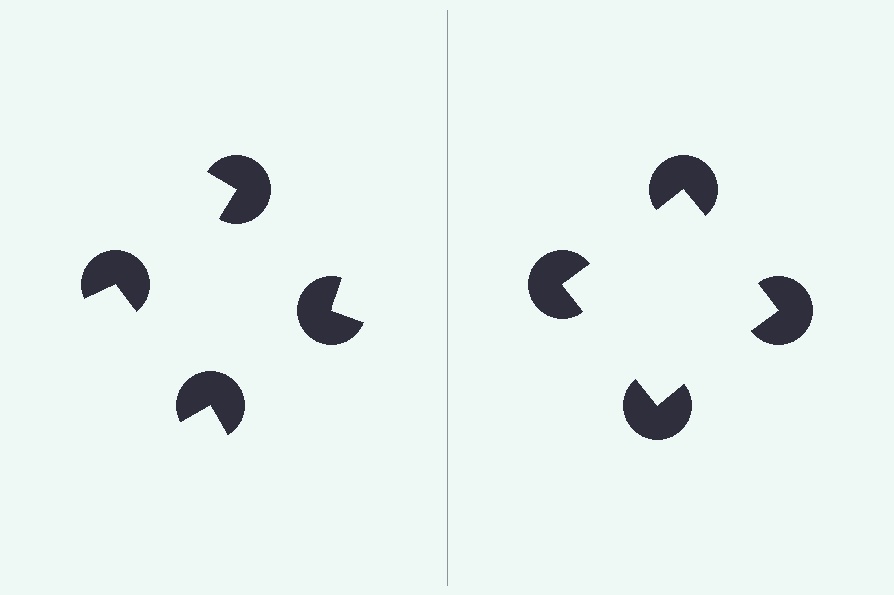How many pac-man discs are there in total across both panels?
8 — 4 on each side.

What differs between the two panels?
The pac-man discs are positioned identically on both sides; only the wedge orientations differ. On the right they align to a square; on the left they are misaligned.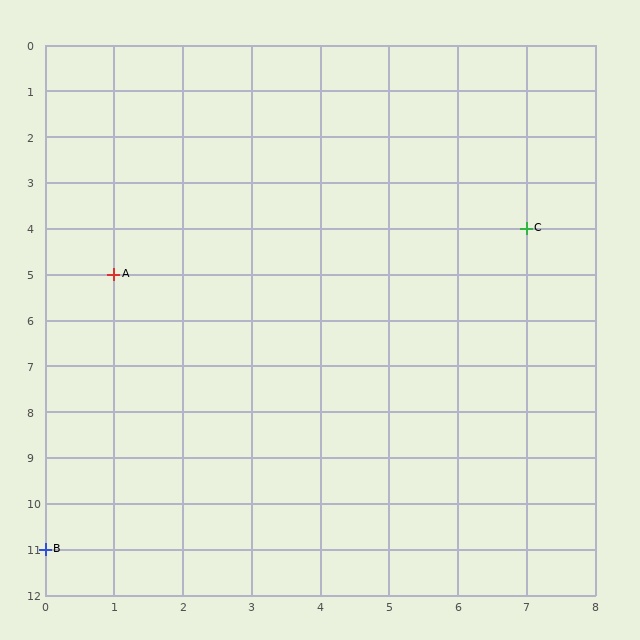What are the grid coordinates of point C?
Point C is at grid coordinates (7, 4).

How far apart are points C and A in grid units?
Points C and A are 6 columns and 1 row apart (about 6.1 grid units diagonally).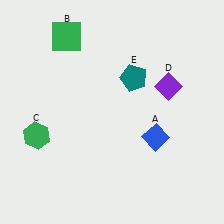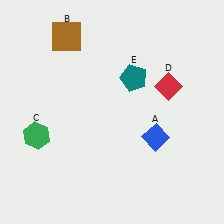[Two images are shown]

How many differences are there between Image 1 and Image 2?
There are 2 differences between the two images.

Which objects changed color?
B changed from green to brown. D changed from purple to red.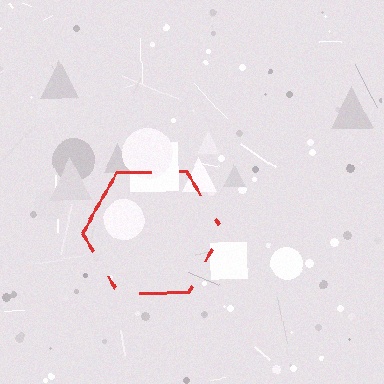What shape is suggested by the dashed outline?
The dashed outline suggests a hexagon.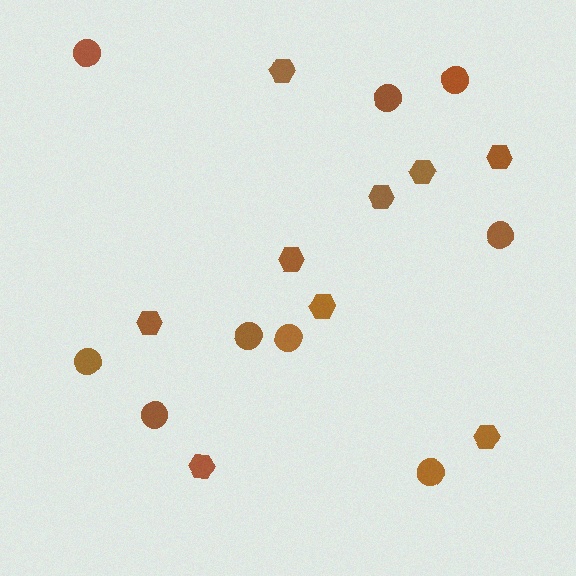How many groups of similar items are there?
There are 2 groups: one group of hexagons (9) and one group of circles (9).